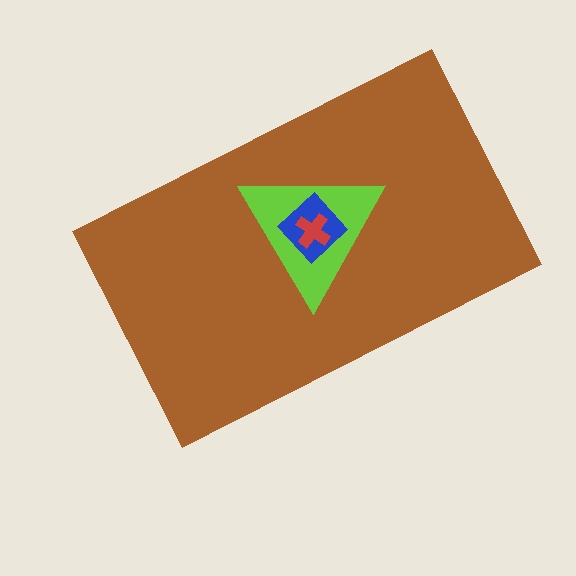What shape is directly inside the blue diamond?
The red cross.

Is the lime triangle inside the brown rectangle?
Yes.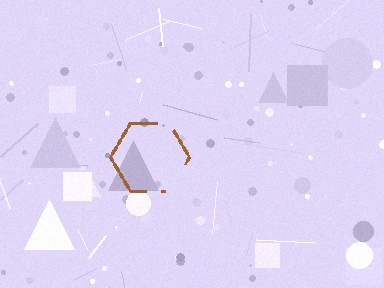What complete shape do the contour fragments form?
The contour fragments form a hexagon.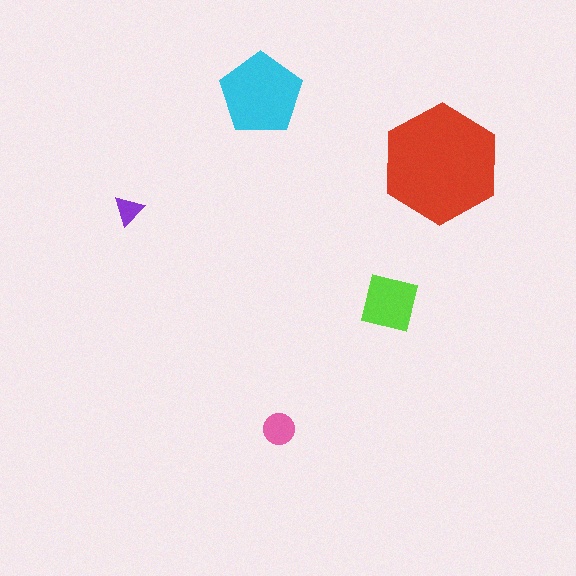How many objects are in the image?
There are 5 objects in the image.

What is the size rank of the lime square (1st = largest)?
3rd.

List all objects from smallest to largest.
The purple triangle, the pink circle, the lime square, the cyan pentagon, the red hexagon.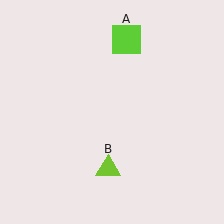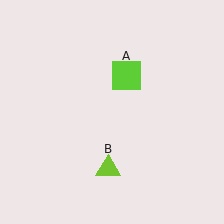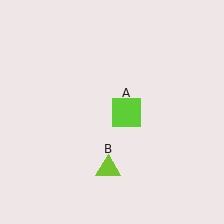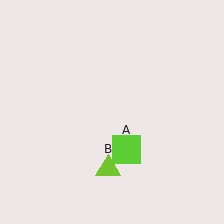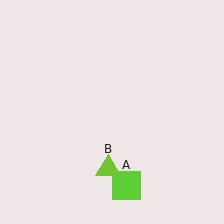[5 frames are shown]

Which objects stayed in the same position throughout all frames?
Lime triangle (object B) remained stationary.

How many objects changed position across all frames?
1 object changed position: lime square (object A).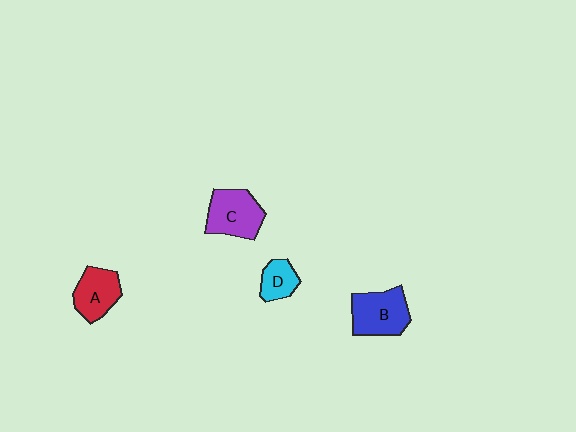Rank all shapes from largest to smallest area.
From largest to smallest: B (blue), C (purple), A (red), D (cyan).